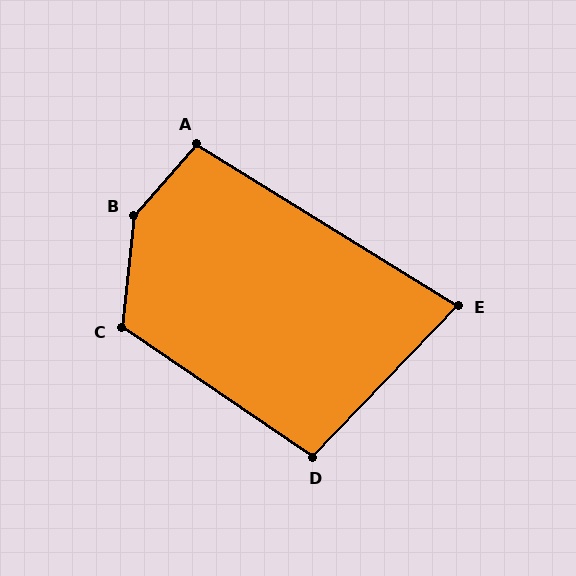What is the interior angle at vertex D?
Approximately 100 degrees (obtuse).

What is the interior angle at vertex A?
Approximately 99 degrees (obtuse).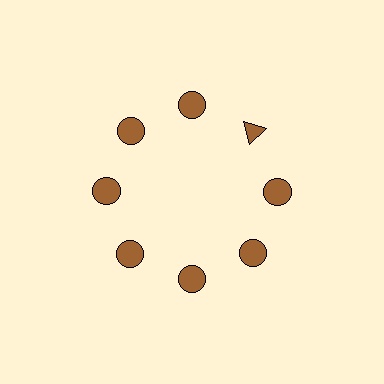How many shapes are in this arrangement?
There are 8 shapes arranged in a ring pattern.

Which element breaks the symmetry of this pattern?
The brown triangle at roughly the 2 o'clock position breaks the symmetry. All other shapes are brown circles.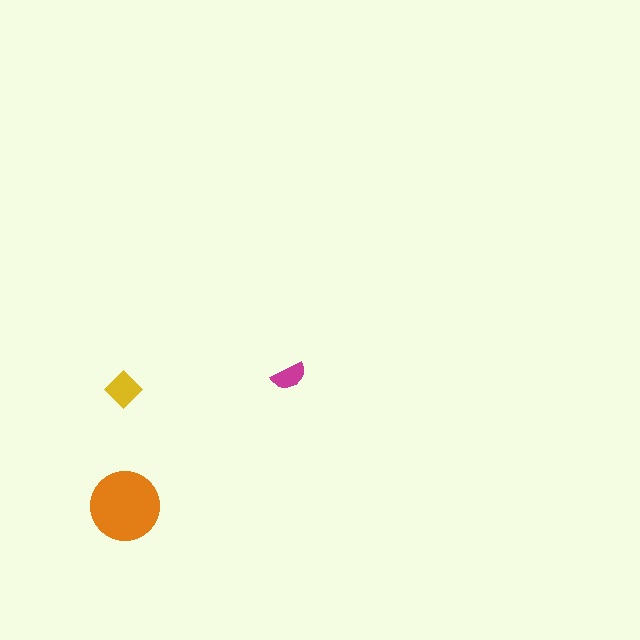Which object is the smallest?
The magenta semicircle.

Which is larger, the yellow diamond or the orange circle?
The orange circle.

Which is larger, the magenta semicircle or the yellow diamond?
The yellow diamond.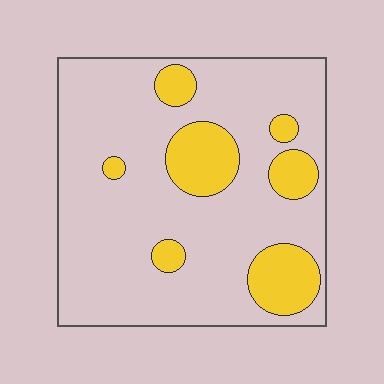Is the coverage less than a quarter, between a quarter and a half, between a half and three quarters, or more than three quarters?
Less than a quarter.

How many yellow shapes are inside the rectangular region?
7.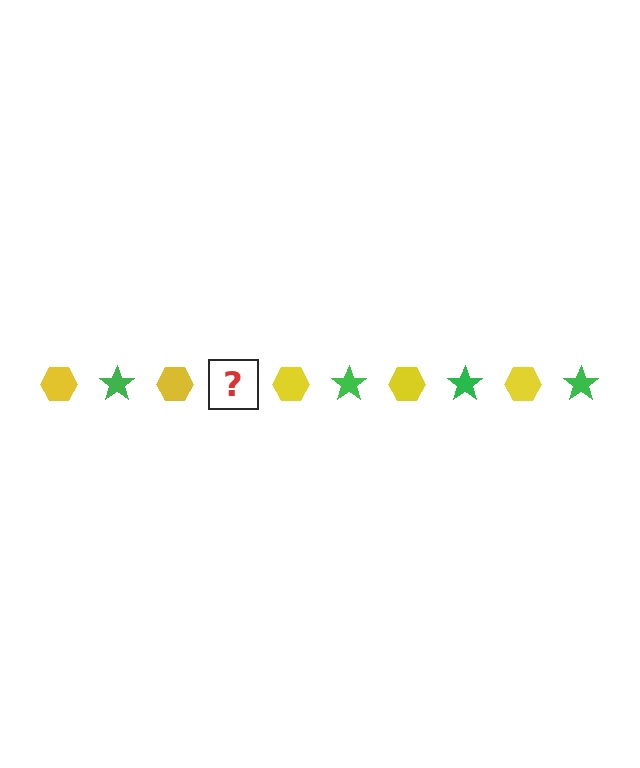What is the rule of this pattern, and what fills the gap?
The rule is that the pattern alternates between yellow hexagon and green star. The gap should be filled with a green star.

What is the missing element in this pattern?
The missing element is a green star.